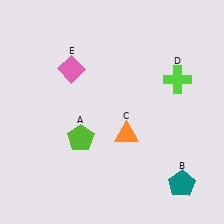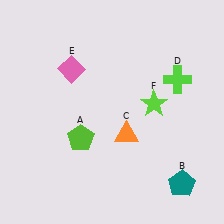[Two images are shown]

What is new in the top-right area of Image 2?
A lime star (F) was added in the top-right area of Image 2.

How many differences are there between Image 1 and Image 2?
There is 1 difference between the two images.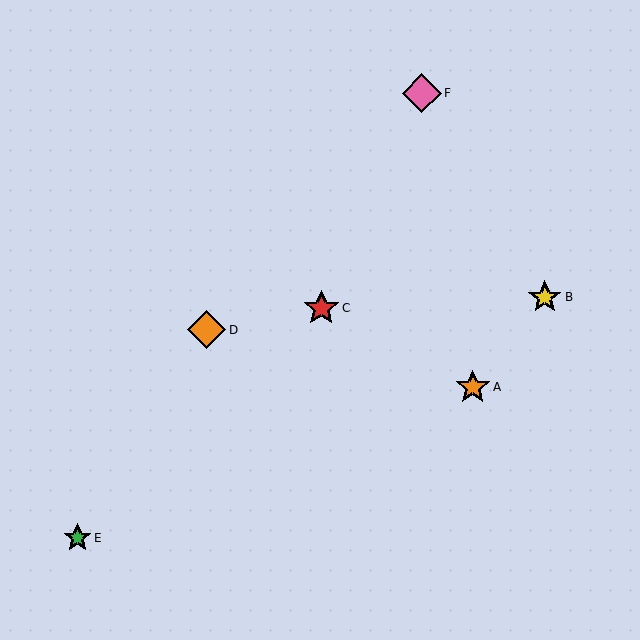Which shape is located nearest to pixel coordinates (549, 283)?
The yellow star (labeled B) at (545, 297) is nearest to that location.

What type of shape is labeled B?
Shape B is a yellow star.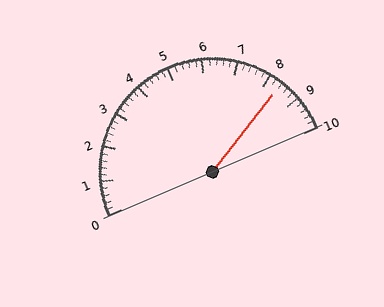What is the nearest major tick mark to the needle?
The nearest major tick mark is 8.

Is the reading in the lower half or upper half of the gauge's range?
The reading is in the upper half of the range (0 to 10).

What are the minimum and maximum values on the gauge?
The gauge ranges from 0 to 10.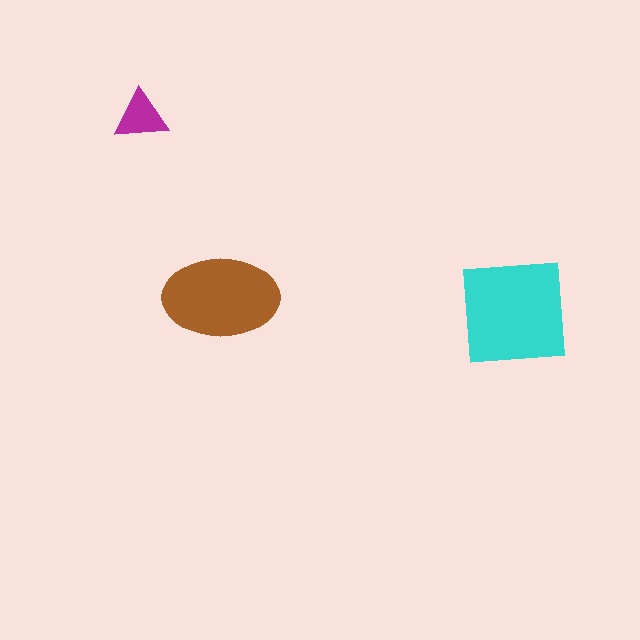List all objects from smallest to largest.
The magenta triangle, the brown ellipse, the cyan square.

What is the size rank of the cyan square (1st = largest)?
1st.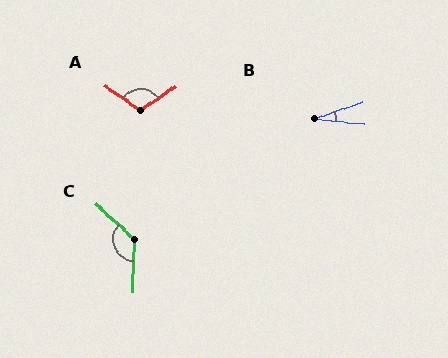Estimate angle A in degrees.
Approximately 110 degrees.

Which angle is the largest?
C, at approximately 130 degrees.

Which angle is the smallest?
B, at approximately 25 degrees.